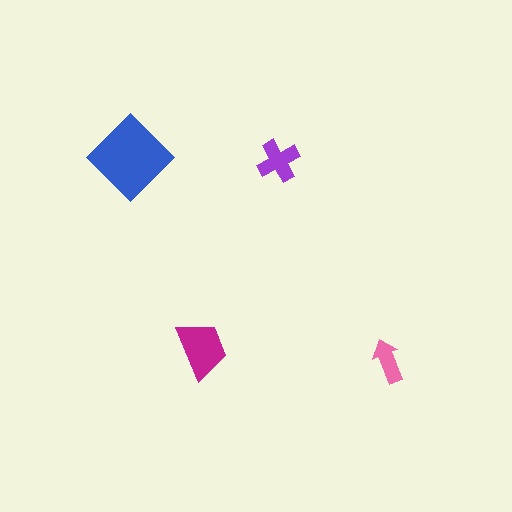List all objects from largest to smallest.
The blue diamond, the magenta trapezoid, the purple cross, the pink arrow.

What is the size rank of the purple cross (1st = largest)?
3rd.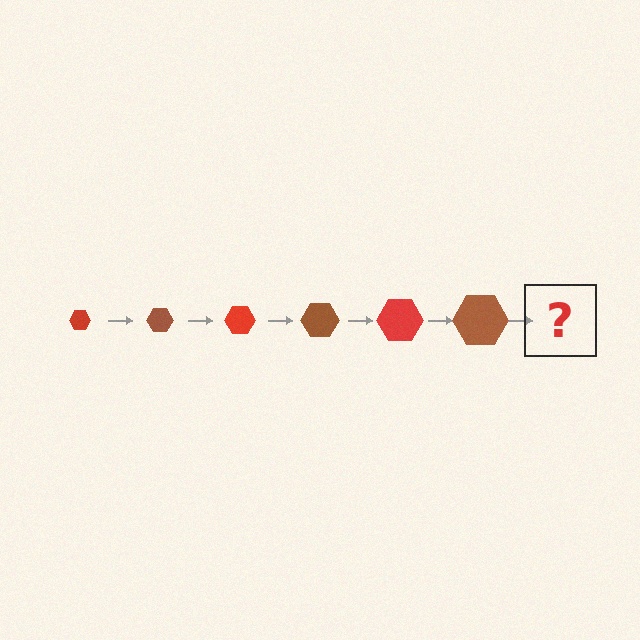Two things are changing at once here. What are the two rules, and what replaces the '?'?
The two rules are that the hexagon grows larger each step and the color cycles through red and brown. The '?' should be a red hexagon, larger than the previous one.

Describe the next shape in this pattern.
It should be a red hexagon, larger than the previous one.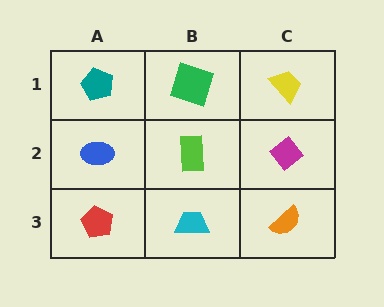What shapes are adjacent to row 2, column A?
A teal pentagon (row 1, column A), a red pentagon (row 3, column A), a lime rectangle (row 2, column B).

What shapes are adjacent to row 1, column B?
A lime rectangle (row 2, column B), a teal pentagon (row 1, column A), a yellow trapezoid (row 1, column C).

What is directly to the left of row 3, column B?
A red pentagon.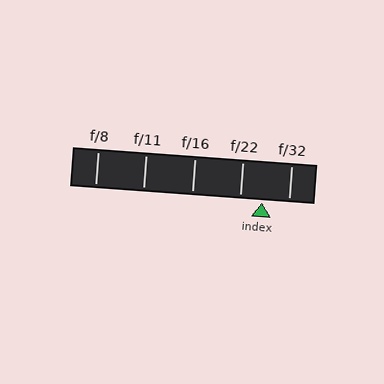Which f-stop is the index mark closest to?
The index mark is closest to f/22.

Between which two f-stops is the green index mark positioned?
The index mark is between f/22 and f/32.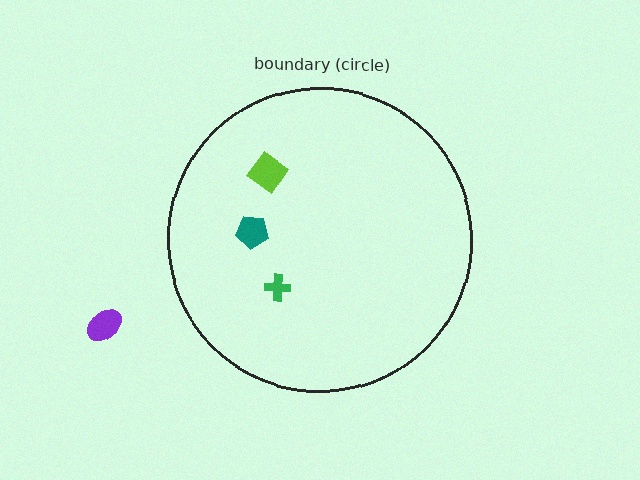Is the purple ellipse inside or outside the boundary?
Outside.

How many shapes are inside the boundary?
3 inside, 1 outside.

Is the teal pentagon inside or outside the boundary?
Inside.